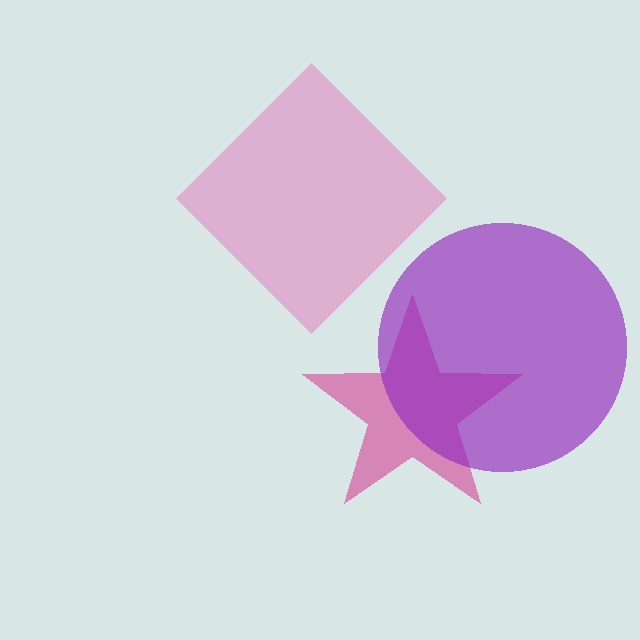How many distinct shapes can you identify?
There are 3 distinct shapes: a magenta star, a purple circle, a pink diamond.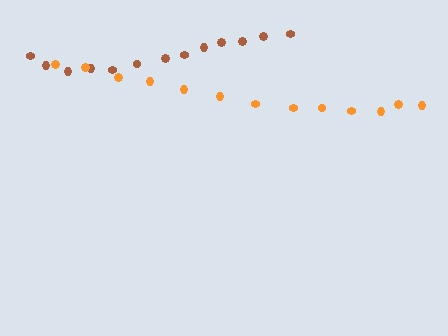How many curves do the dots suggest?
There are 2 distinct paths.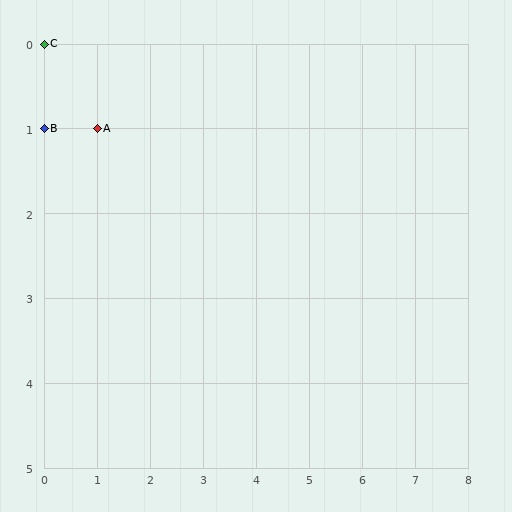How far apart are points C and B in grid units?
Points C and B are 1 row apart.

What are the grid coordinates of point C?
Point C is at grid coordinates (0, 0).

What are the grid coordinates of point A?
Point A is at grid coordinates (1, 1).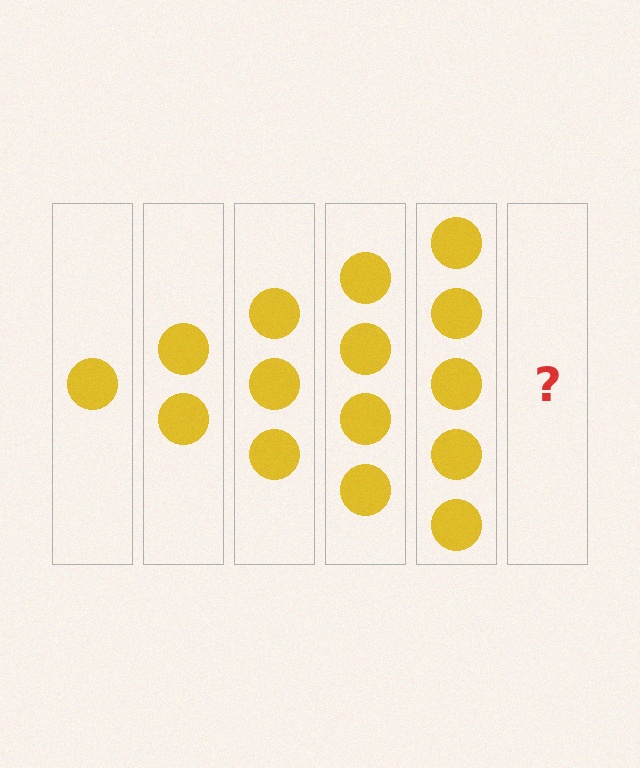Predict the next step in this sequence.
The next step is 6 circles.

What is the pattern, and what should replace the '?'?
The pattern is that each step adds one more circle. The '?' should be 6 circles.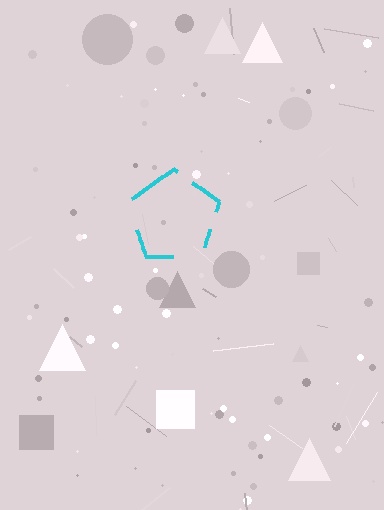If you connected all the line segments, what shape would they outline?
They would outline a pentagon.